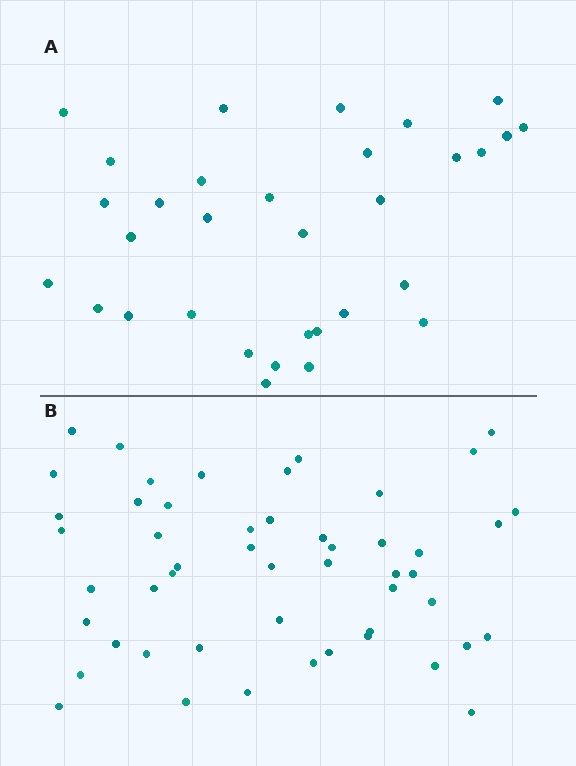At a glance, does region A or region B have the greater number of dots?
Region B (the bottom region) has more dots.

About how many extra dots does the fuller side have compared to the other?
Region B has approximately 20 more dots than region A.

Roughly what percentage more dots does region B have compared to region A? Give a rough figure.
About 60% more.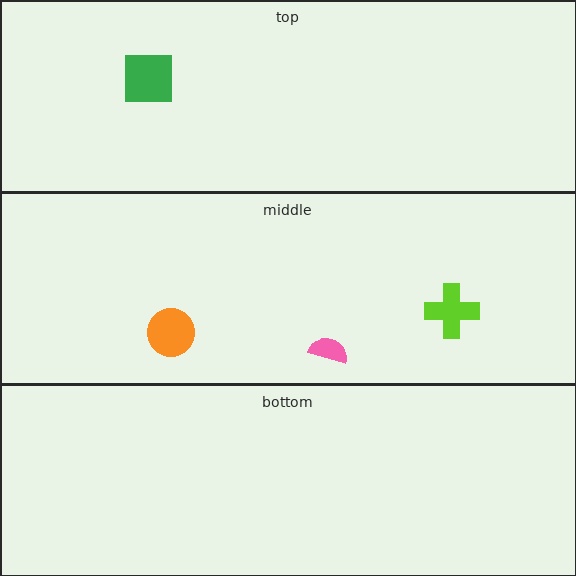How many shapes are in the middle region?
3.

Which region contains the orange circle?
The middle region.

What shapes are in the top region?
The green square.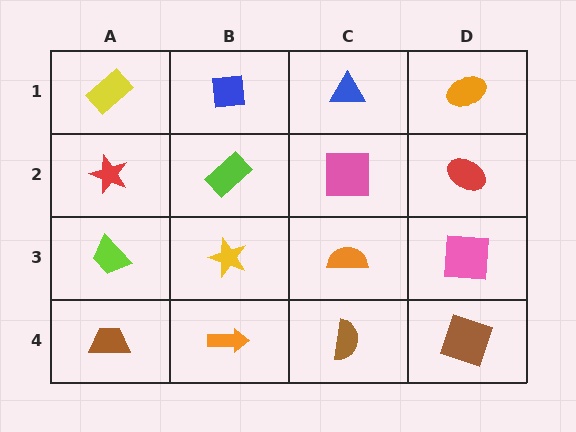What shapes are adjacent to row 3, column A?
A red star (row 2, column A), a brown trapezoid (row 4, column A), a yellow star (row 3, column B).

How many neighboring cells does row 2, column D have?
3.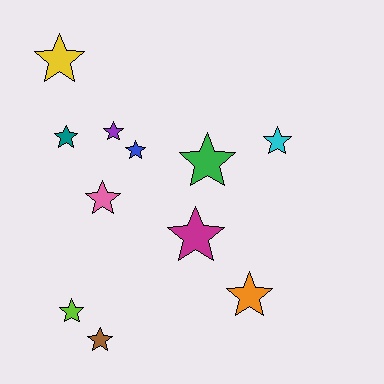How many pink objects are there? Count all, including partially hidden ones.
There is 1 pink object.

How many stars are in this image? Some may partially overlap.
There are 11 stars.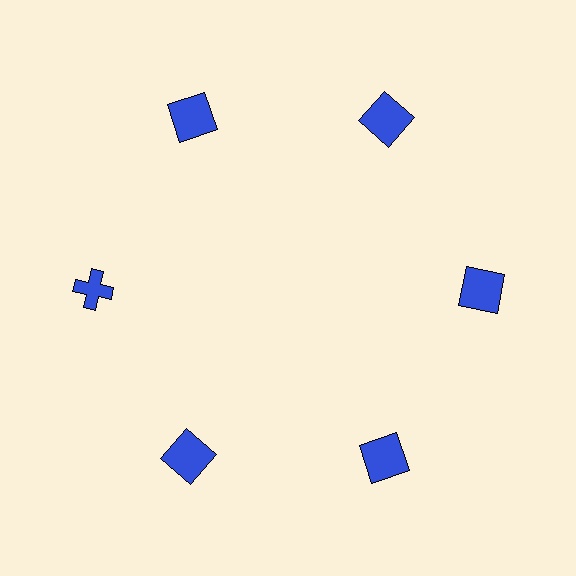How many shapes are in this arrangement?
There are 6 shapes arranged in a ring pattern.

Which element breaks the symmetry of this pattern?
The blue cross at roughly the 9 o'clock position breaks the symmetry. All other shapes are blue squares.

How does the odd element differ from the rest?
It has a different shape: cross instead of square.